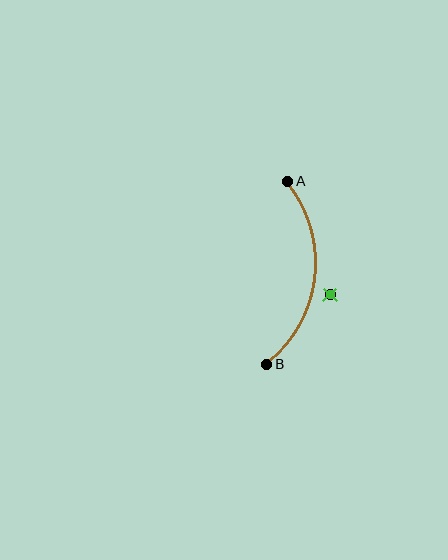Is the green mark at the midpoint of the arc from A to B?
No — the green mark does not lie on the arc at all. It sits slightly outside the curve.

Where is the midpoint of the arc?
The arc midpoint is the point on the curve farthest from the straight line joining A and B. It sits to the right of that line.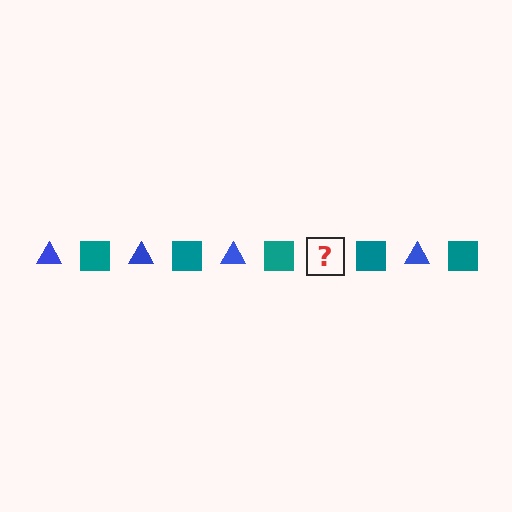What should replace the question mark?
The question mark should be replaced with a blue triangle.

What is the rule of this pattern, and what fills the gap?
The rule is that the pattern alternates between blue triangle and teal square. The gap should be filled with a blue triangle.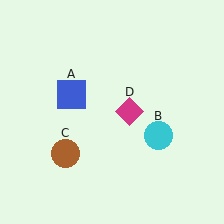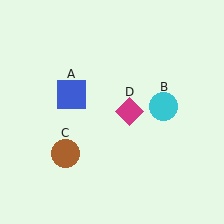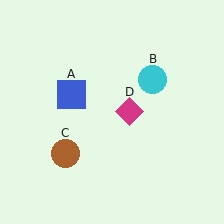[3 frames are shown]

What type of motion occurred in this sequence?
The cyan circle (object B) rotated counterclockwise around the center of the scene.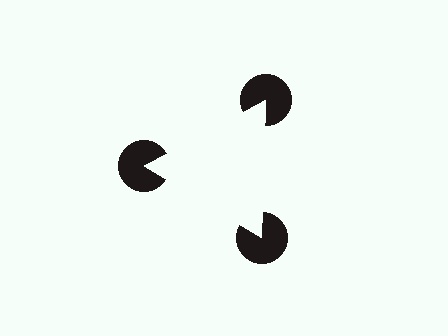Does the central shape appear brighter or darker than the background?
It typically appears slightly brighter than the background, even though no actual brightness change is drawn.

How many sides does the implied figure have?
3 sides.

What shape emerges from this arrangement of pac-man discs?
An illusory triangle — its edges are inferred from the aligned wedge cuts in the pac-man discs, not physically drawn.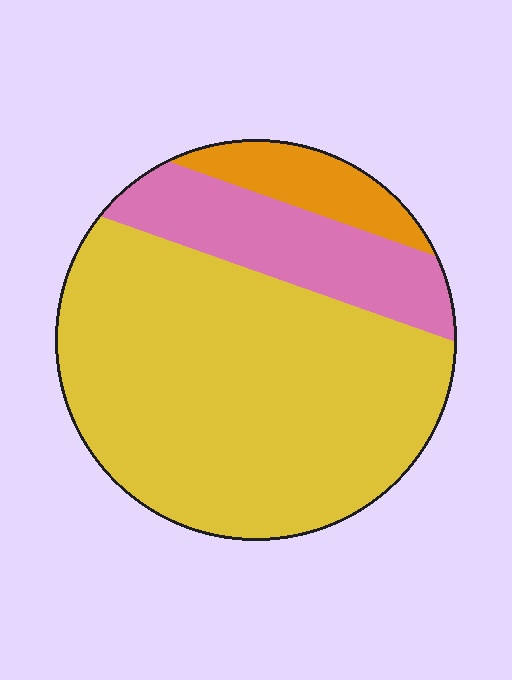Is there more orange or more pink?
Pink.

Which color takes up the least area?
Orange, at roughly 10%.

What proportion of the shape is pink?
Pink covers about 20% of the shape.